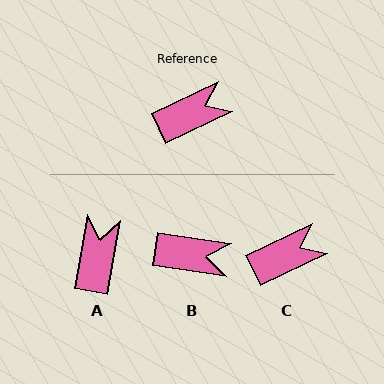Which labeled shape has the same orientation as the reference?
C.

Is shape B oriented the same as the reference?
No, it is off by about 34 degrees.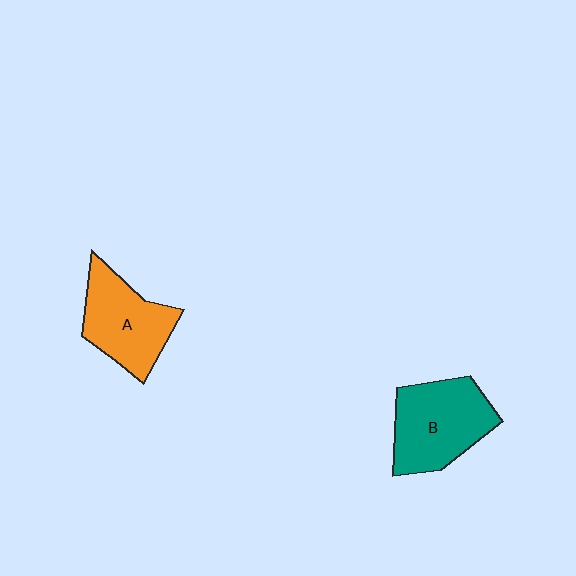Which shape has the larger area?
Shape B (teal).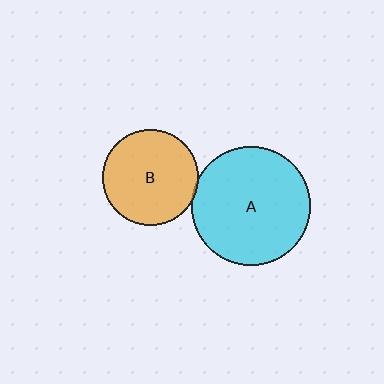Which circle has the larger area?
Circle A (cyan).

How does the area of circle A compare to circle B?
Approximately 1.5 times.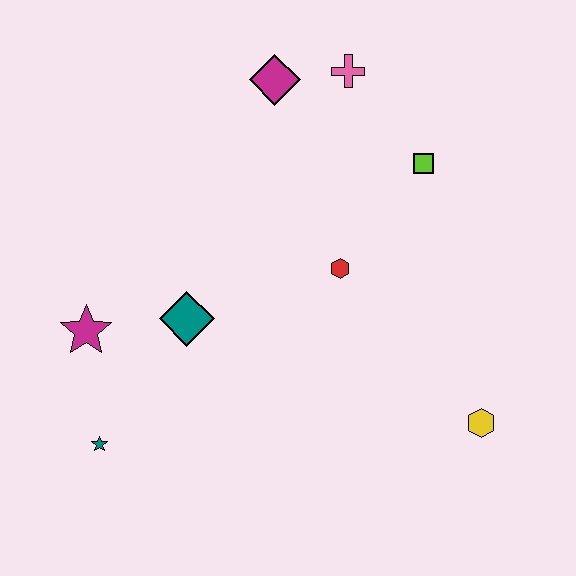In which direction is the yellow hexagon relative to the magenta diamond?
The yellow hexagon is below the magenta diamond.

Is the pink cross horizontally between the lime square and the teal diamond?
Yes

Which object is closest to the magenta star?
The teal diamond is closest to the magenta star.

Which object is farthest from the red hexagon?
The teal star is farthest from the red hexagon.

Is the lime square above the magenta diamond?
No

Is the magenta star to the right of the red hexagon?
No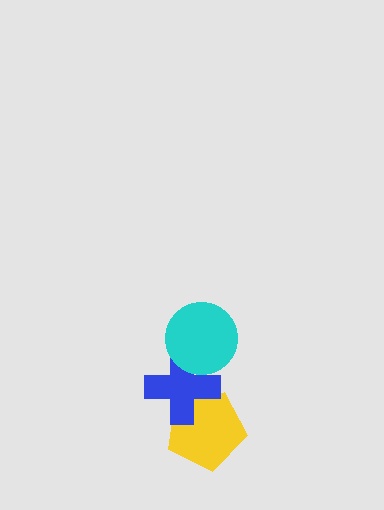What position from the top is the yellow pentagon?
The yellow pentagon is 3rd from the top.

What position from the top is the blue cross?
The blue cross is 2nd from the top.